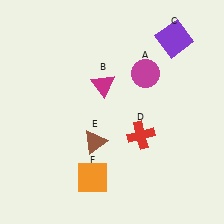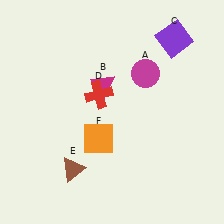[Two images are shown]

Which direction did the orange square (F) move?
The orange square (F) moved up.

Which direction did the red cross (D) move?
The red cross (D) moved left.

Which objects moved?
The objects that moved are: the red cross (D), the brown triangle (E), the orange square (F).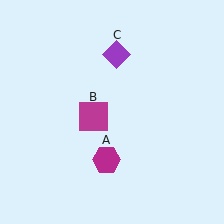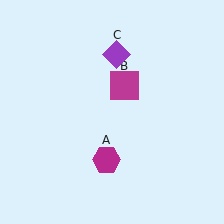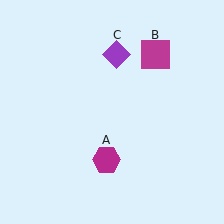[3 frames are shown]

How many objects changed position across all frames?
1 object changed position: magenta square (object B).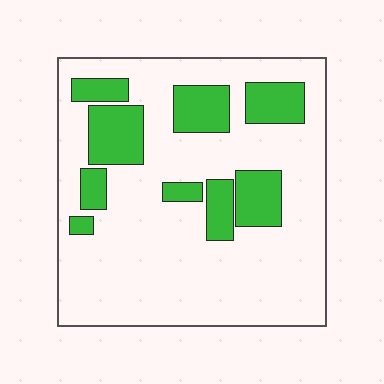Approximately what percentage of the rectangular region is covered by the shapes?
Approximately 25%.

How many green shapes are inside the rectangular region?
9.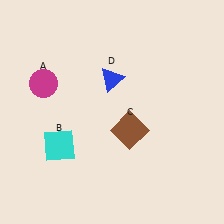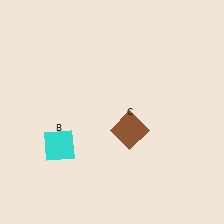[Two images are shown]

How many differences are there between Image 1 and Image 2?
There are 2 differences between the two images.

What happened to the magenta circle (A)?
The magenta circle (A) was removed in Image 2. It was in the top-left area of Image 1.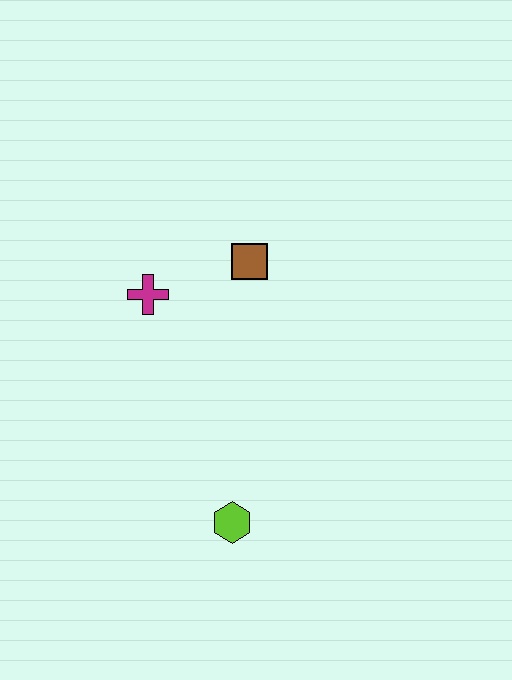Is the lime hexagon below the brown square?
Yes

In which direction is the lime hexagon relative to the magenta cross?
The lime hexagon is below the magenta cross.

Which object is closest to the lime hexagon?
The magenta cross is closest to the lime hexagon.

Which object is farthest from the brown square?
The lime hexagon is farthest from the brown square.